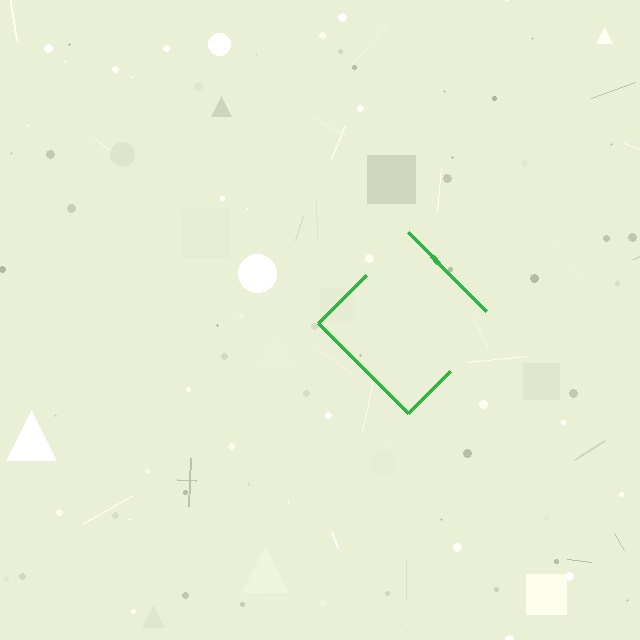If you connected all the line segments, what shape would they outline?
They would outline a diamond.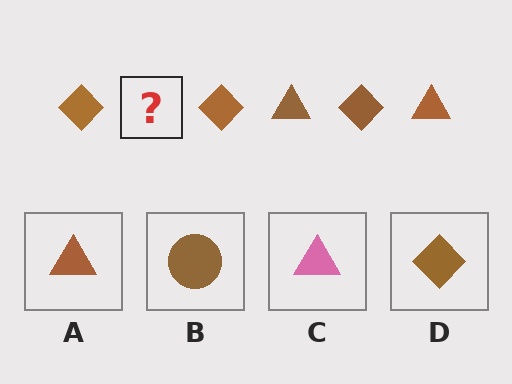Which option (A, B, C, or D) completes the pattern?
A.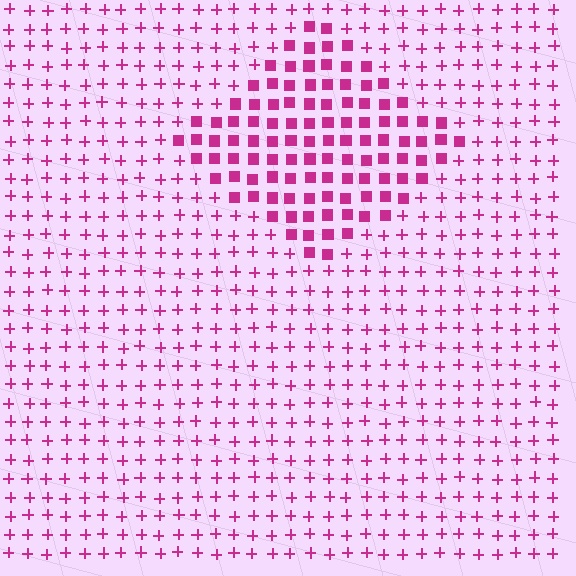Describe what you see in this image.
The image is filled with small magenta elements arranged in a uniform grid. A diamond-shaped region contains squares, while the surrounding area contains plus signs. The boundary is defined purely by the change in element shape.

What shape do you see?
I see a diamond.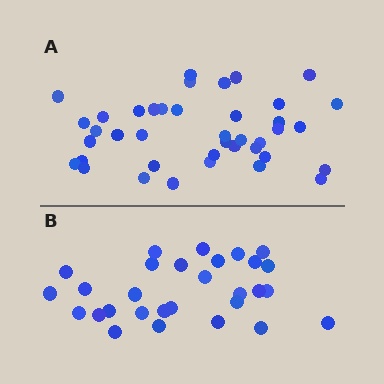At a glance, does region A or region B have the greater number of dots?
Region A (the top region) has more dots.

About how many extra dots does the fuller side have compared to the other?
Region A has roughly 12 or so more dots than region B.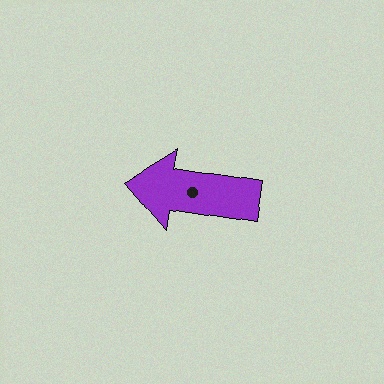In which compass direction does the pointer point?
West.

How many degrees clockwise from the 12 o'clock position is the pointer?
Approximately 279 degrees.